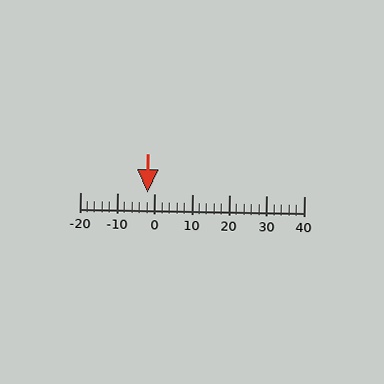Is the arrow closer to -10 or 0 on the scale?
The arrow is closer to 0.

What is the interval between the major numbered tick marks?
The major tick marks are spaced 10 units apart.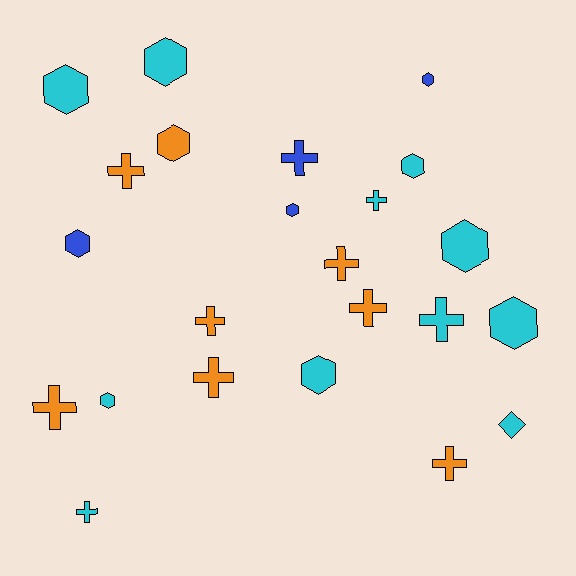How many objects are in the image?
There are 23 objects.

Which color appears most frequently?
Cyan, with 11 objects.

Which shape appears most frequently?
Hexagon, with 11 objects.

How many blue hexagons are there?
There are 3 blue hexagons.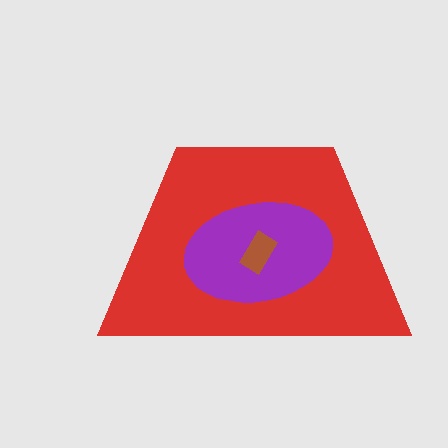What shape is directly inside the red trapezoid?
The purple ellipse.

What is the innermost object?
The brown rectangle.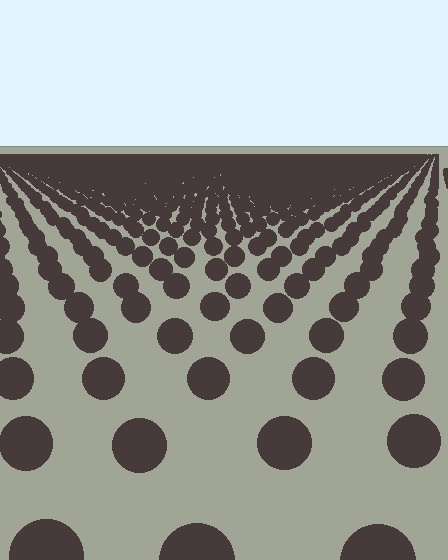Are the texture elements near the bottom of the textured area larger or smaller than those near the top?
Larger. Near the bottom, elements are closer to the viewer and appear at a bigger on-screen size.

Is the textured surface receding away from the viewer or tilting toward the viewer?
The surface is receding away from the viewer. Texture elements get smaller and denser toward the top.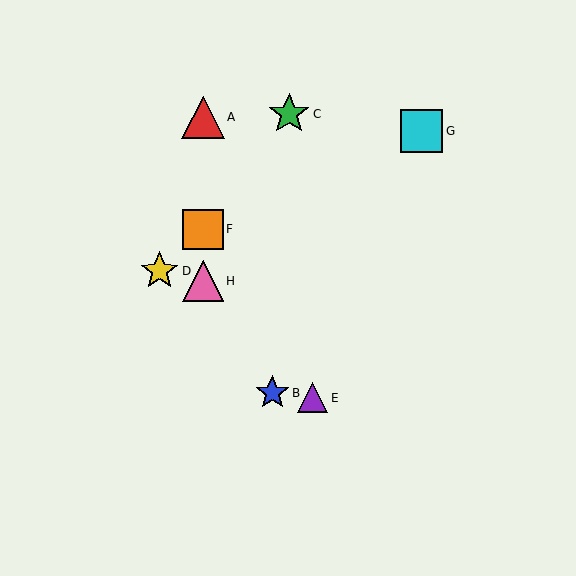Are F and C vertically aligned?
No, F is at x≈203 and C is at x≈289.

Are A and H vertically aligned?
Yes, both are at x≈203.